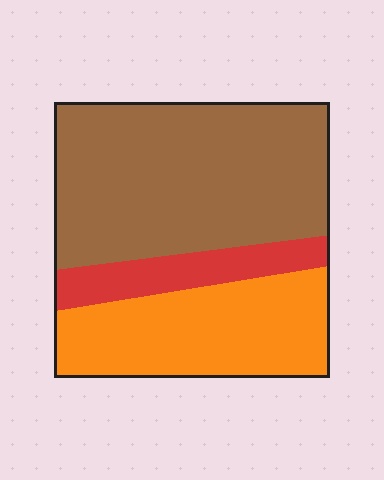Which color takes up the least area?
Red, at roughly 15%.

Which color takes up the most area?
Brown, at roughly 55%.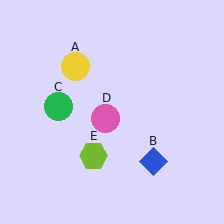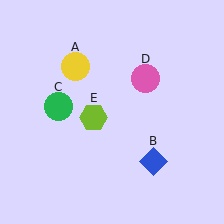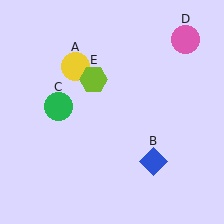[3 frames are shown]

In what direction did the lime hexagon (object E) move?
The lime hexagon (object E) moved up.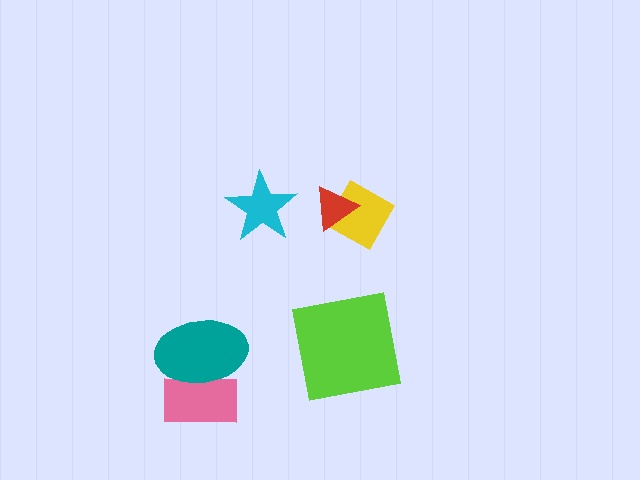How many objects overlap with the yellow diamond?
1 object overlaps with the yellow diamond.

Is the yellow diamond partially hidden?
Yes, it is partially covered by another shape.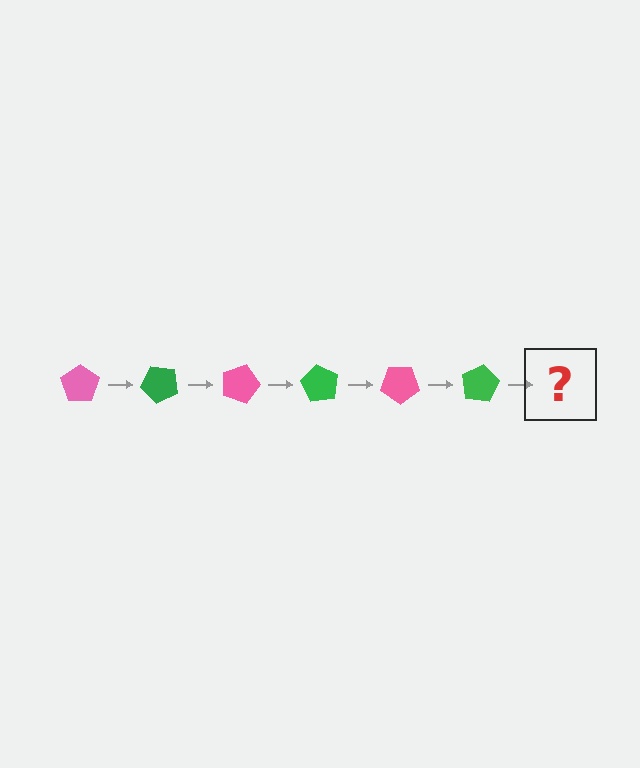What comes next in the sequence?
The next element should be a pink pentagon, rotated 270 degrees from the start.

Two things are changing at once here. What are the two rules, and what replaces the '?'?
The two rules are that it rotates 45 degrees each step and the color cycles through pink and green. The '?' should be a pink pentagon, rotated 270 degrees from the start.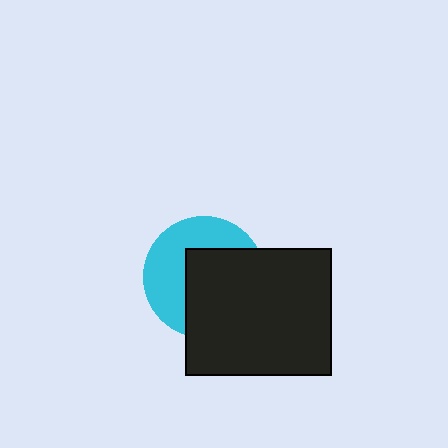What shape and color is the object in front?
The object in front is a black rectangle.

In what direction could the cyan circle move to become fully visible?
The cyan circle could move toward the upper-left. That would shift it out from behind the black rectangle entirely.